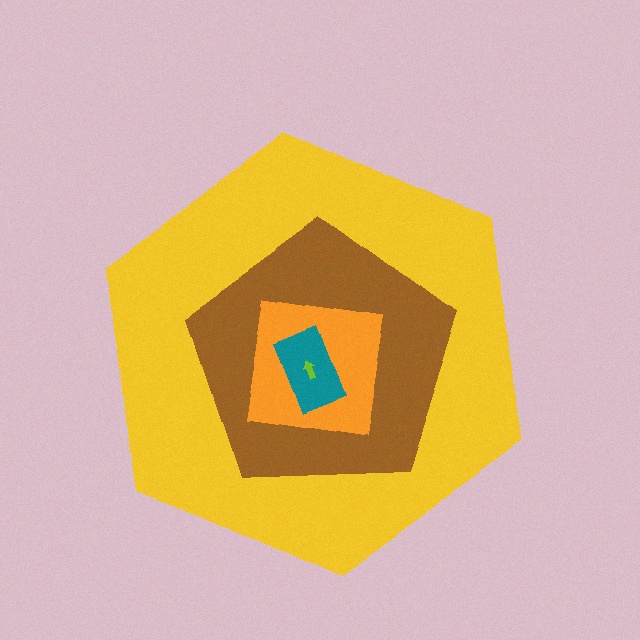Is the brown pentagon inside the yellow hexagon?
Yes.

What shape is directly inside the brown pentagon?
The orange square.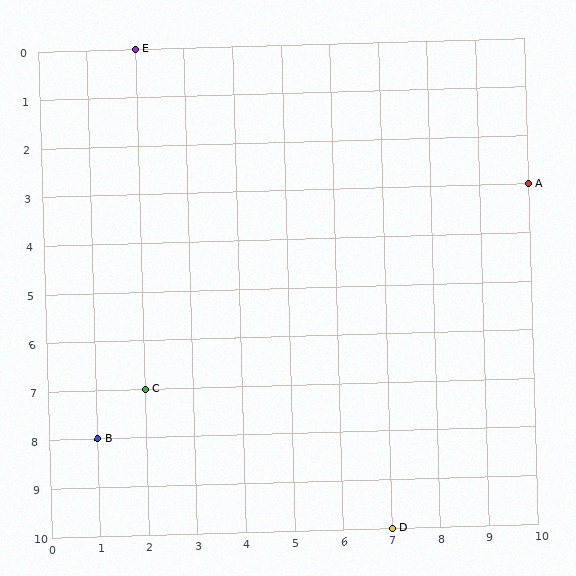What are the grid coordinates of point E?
Point E is at grid coordinates (2, 0).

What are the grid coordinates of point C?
Point C is at grid coordinates (2, 7).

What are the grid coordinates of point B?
Point B is at grid coordinates (1, 8).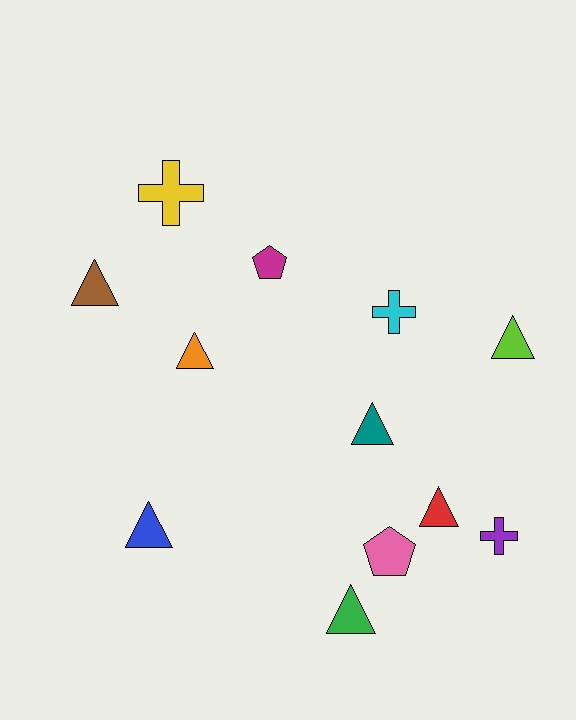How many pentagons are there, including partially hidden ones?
There are 2 pentagons.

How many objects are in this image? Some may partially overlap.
There are 12 objects.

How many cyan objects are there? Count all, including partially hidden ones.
There is 1 cyan object.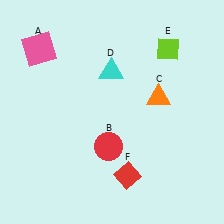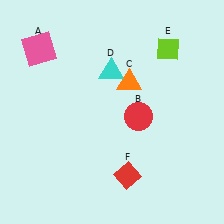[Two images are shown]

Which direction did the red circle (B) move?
The red circle (B) moved up.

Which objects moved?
The objects that moved are: the red circle (B), the orange triangle (C).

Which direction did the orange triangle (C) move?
The orange triangle (C) moved left.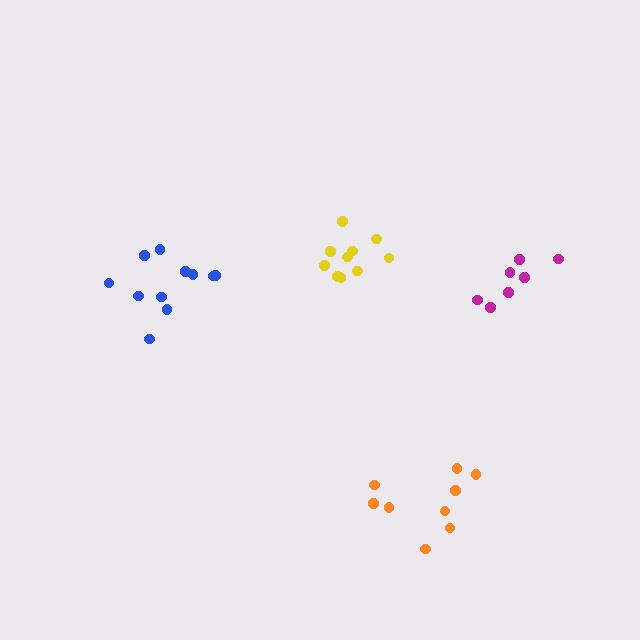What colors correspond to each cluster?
The clusters are colored: magenta, blue, orange, yellow.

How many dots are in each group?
Group 1: 7 dots, Group 2: 11 dots, Group 3: 9 dots, Group 4: 10 dots (37 total).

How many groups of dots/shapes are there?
There are 4 groups.